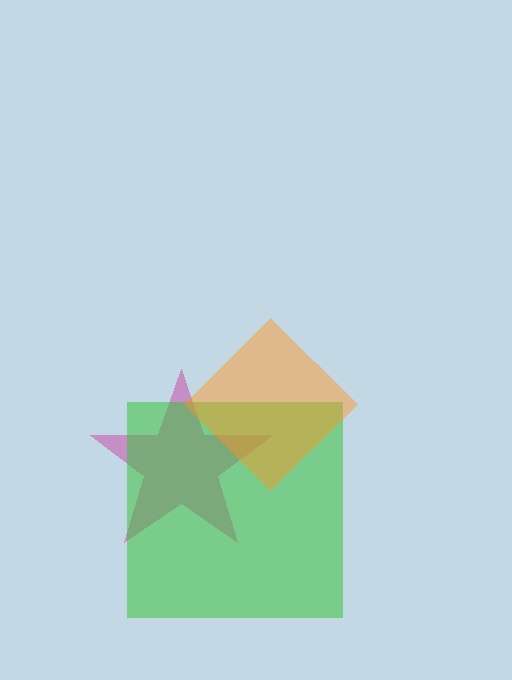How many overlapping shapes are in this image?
There are 3 overlapping shapes in the image.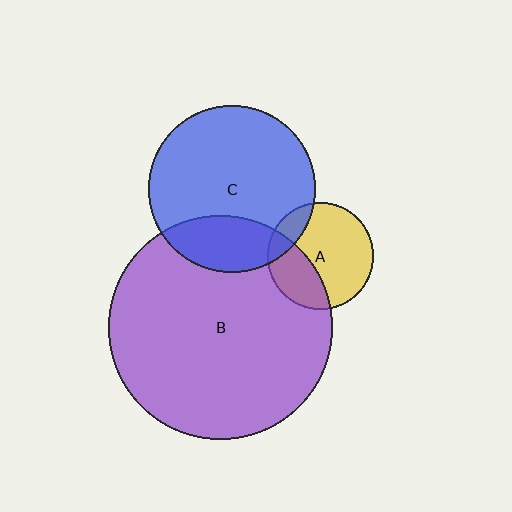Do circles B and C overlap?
Yes.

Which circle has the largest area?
Circle B (purple).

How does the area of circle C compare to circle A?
Approximately 2.5 times.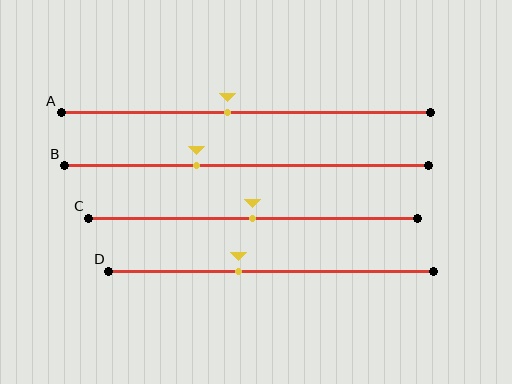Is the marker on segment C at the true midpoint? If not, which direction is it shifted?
Yes, the marker on segment C is at the true midpoint.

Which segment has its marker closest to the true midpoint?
Segment C has its marker closest to the true midpoint.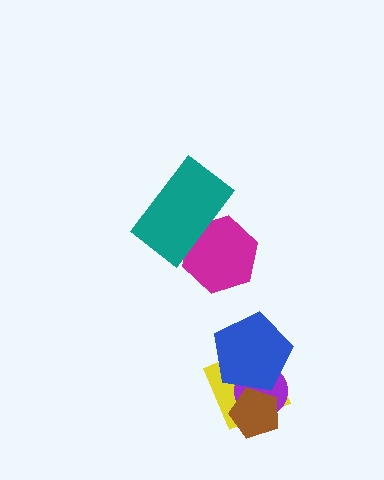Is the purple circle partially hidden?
Yes, it is partially covered by another shape.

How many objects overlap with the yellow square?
3 objects overlap with the yellow square.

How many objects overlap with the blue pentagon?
3 objects overlap with the blue pentagon.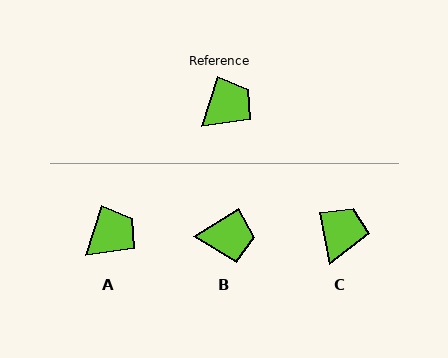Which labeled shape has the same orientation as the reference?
A.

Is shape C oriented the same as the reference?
No, it is off by about 29 degrees.